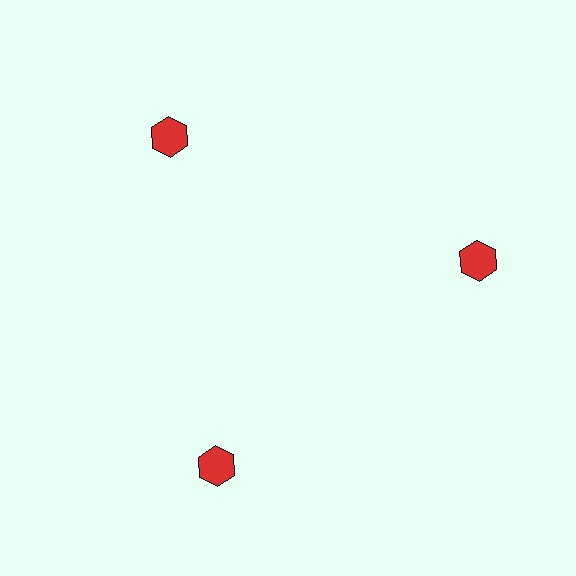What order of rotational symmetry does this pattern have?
This pattern has 3-fold rotational symmetry.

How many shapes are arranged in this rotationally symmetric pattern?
There are 3 shapes, arranged in 3 groups of 1.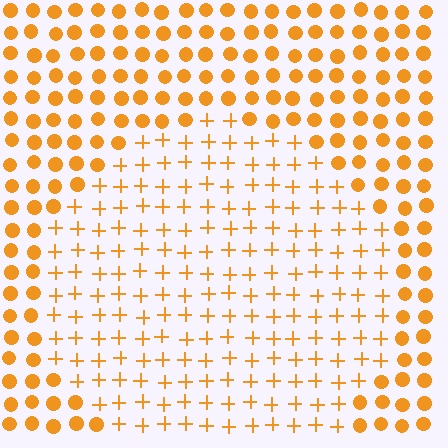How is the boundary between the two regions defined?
The boundary is defined by a change in element shape: plus signs inside vs. circles outside. All elements share the same color and spacing.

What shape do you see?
I see a circle.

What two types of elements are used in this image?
The image uses plus signs inside the circle region and circles outside it.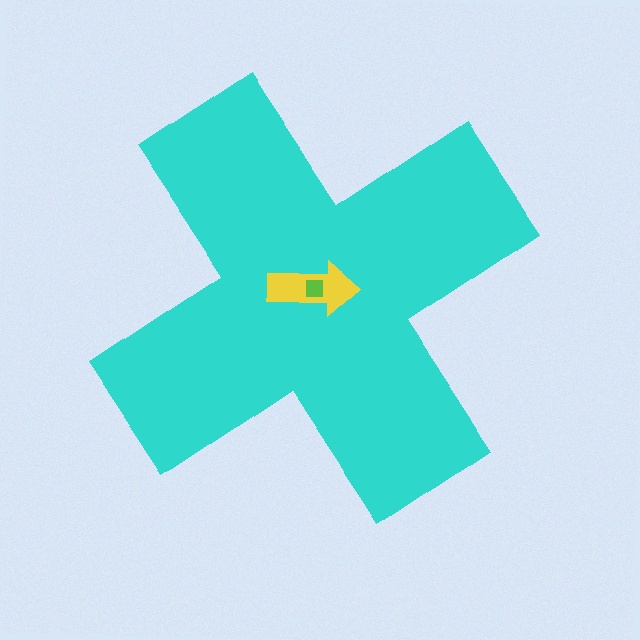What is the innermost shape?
The lime square.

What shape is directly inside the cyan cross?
The yellow arrow.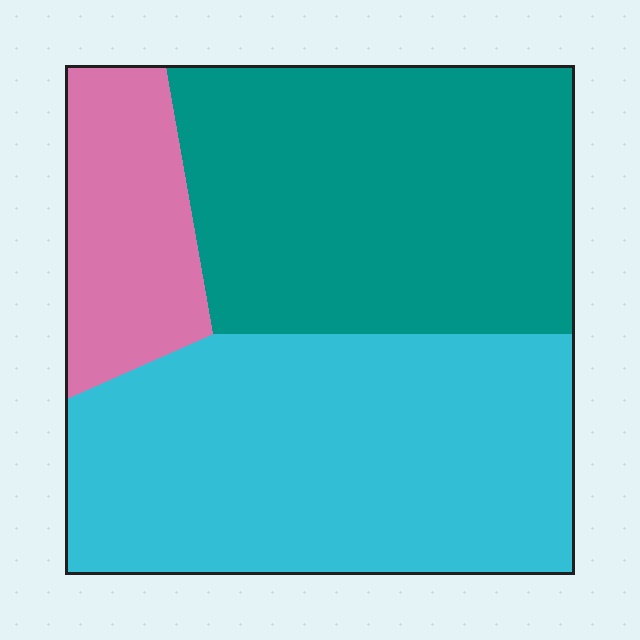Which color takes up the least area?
Pink, at roughly 15%.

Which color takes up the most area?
Cyan, at roughly 45%.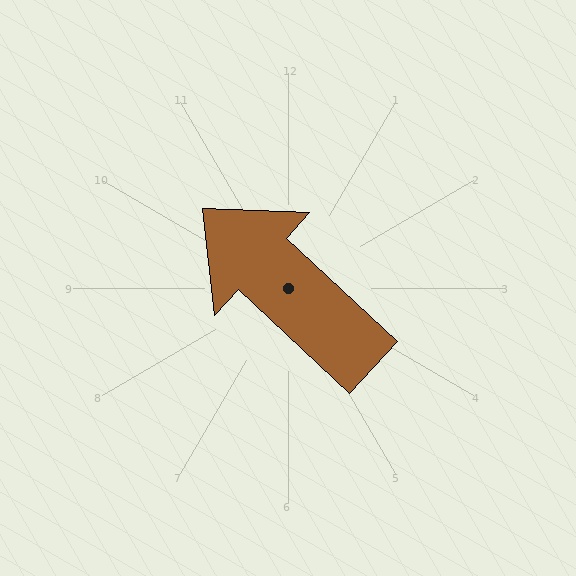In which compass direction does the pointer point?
Northwest.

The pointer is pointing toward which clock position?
Roughly 10 o'clock.